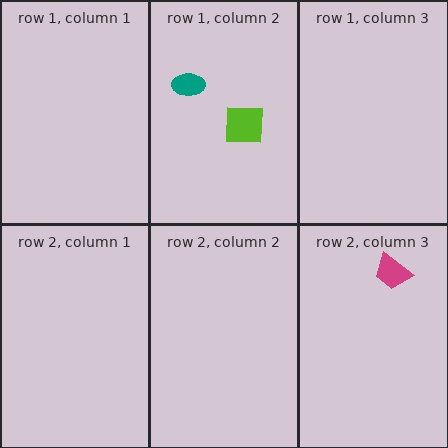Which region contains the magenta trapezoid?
The row 2, column 3 region.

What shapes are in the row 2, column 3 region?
The magenta trapezoid.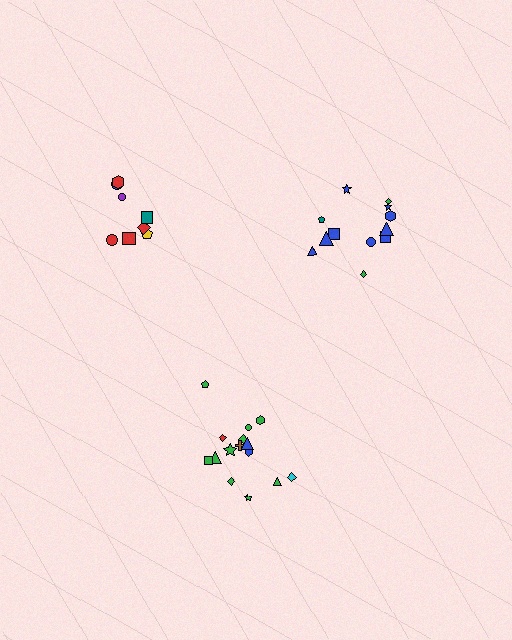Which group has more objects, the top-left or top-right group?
The top-right group.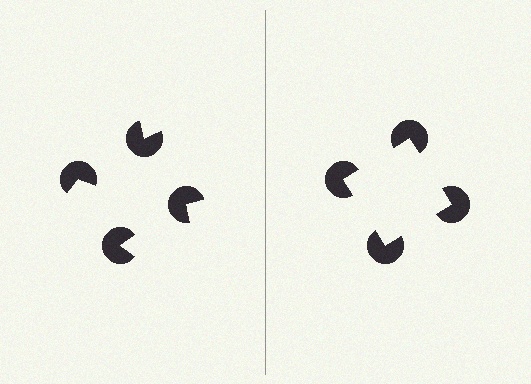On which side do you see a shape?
An illusory square appears on the right side. On the left side the wedge cuts are rotated, so no coherent shape forms.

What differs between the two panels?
The pac-man discs are positioned identically on both sides; only the wedge orientations differ. On the right they align to a square; on the left they are misaligned.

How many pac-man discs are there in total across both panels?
8 — 4 on each side.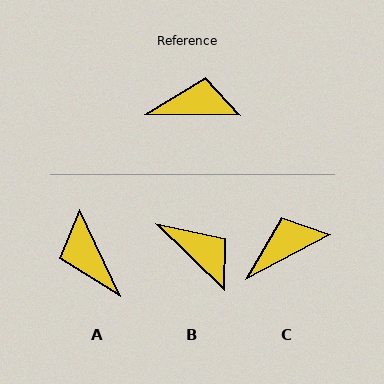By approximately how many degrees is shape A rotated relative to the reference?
Approximately 116 degrees counter-clockwise.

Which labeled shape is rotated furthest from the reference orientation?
A, about 116 degrees away.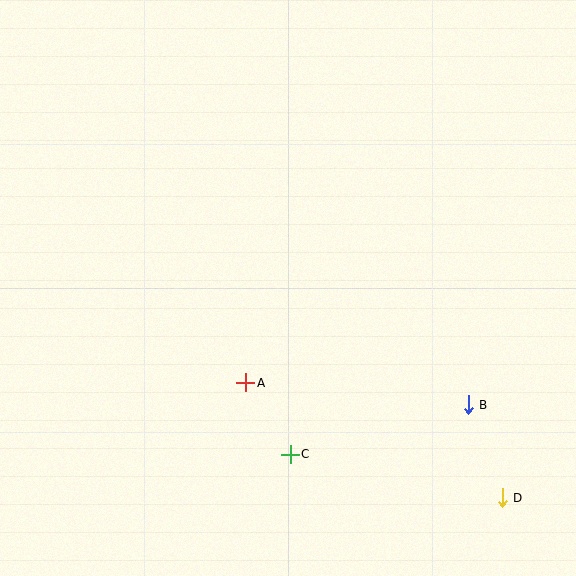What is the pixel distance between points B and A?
The distance between B and A is 224 pixels.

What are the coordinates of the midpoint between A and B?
The midpoint between A and B is at (357, 394).